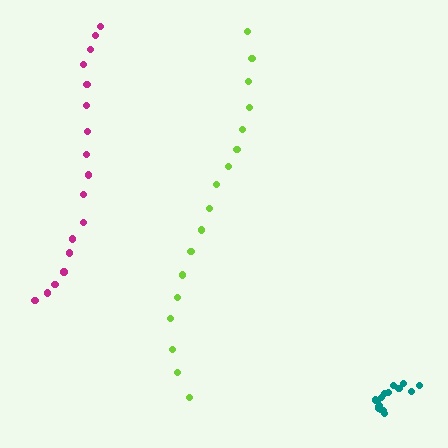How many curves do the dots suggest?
There are 3 distinct paths.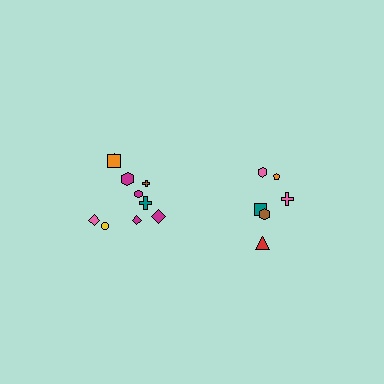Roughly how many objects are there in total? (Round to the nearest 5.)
Roughly 15 objects in total.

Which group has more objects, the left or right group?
The left group.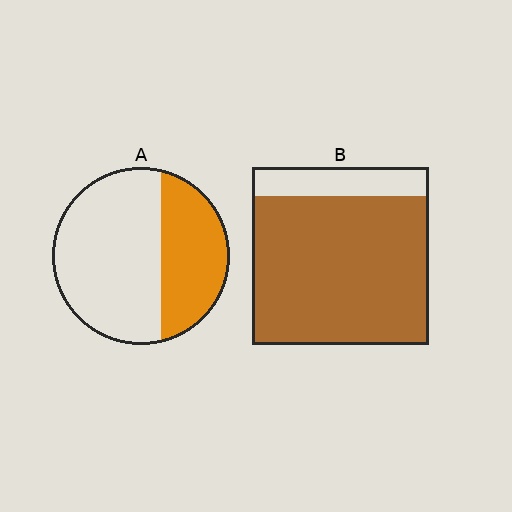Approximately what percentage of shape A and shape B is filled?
A is approximately 35% and B is approximately 85%.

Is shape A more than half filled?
No.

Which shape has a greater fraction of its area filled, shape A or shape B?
Shape B.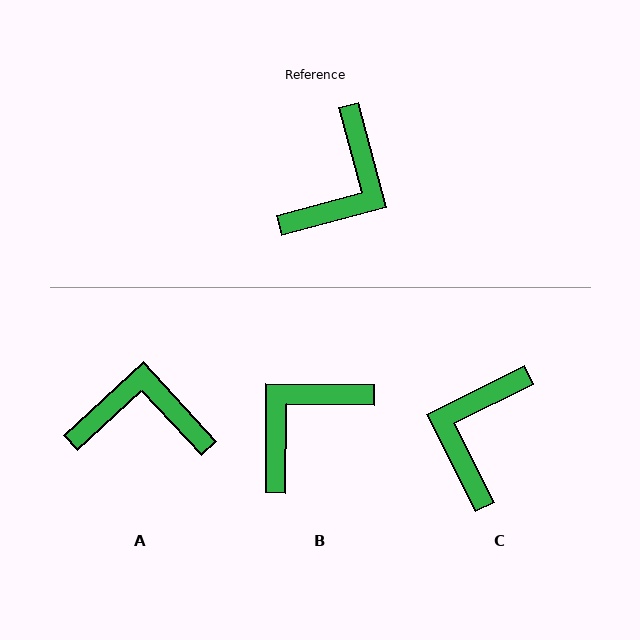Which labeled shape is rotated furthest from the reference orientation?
C, about 168 degrees away.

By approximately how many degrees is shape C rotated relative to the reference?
Approximately 168 degrees clockwise.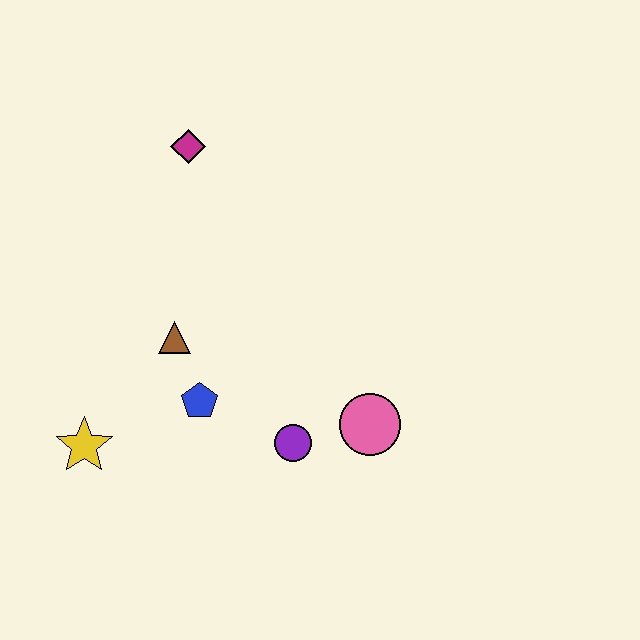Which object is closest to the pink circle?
The purple circle is closest to the pink circle.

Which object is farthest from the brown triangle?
The pink circle is farthest from the brown triangle.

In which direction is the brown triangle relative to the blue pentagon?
The brown triangle is above the blue pentagon.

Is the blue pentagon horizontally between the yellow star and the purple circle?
Yes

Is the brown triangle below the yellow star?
No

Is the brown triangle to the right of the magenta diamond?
No